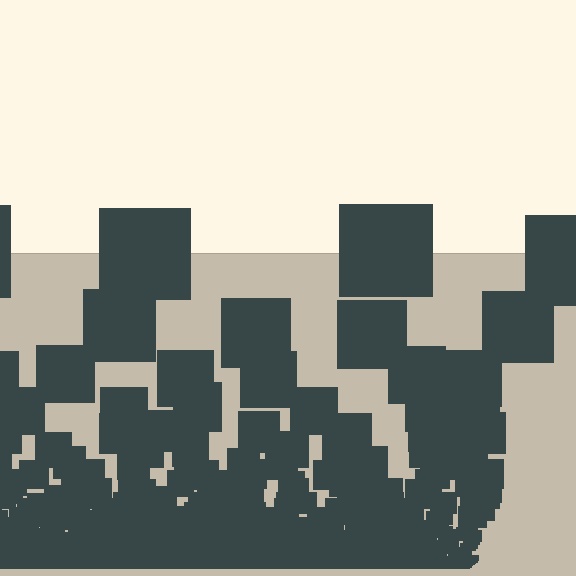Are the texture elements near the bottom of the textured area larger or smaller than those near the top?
Smaller. The gradient is inverted — elements near the bottom are smaller and denser.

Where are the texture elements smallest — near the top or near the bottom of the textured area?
Near the bottom.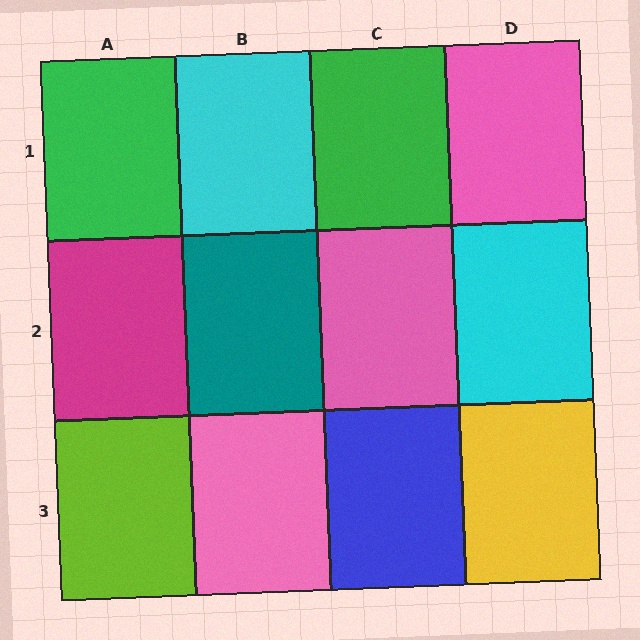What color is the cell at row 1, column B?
Cyan.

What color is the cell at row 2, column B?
Teal.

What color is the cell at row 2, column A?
Magenta.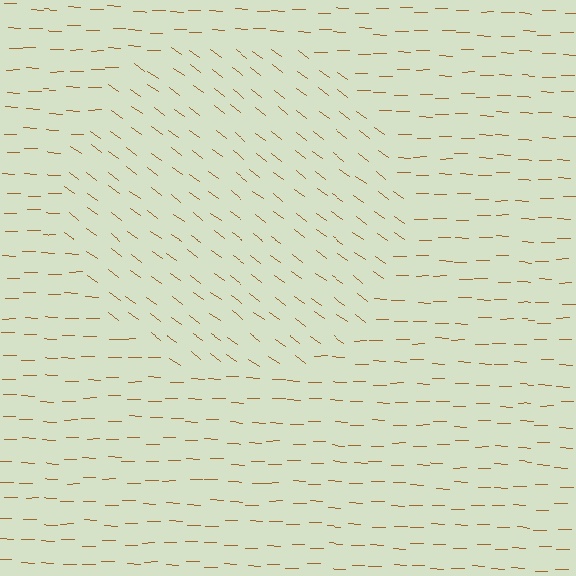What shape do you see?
I see a circle.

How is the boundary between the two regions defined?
The boundary is defined purely by a change in line orientation (approximately 36 degrees difference). All lines are the same color and thickness.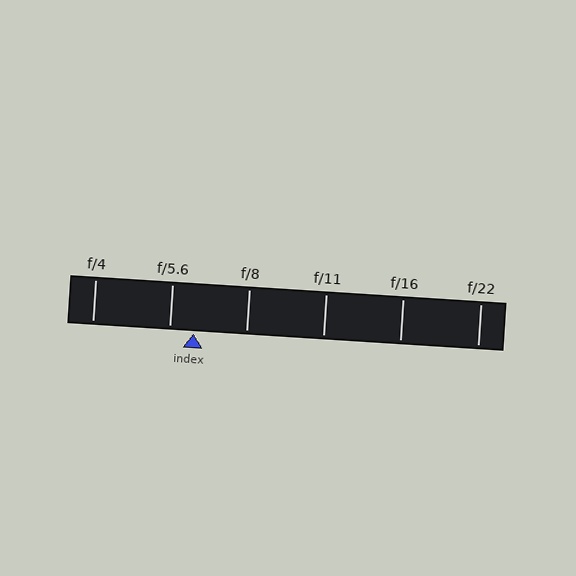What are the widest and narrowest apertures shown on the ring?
The widest aperture shown is f/4 and the narrowest is f/22.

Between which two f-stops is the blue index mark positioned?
The index mark is between f/5.6 and f/8.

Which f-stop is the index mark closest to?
The index mark is closest to f/5.6.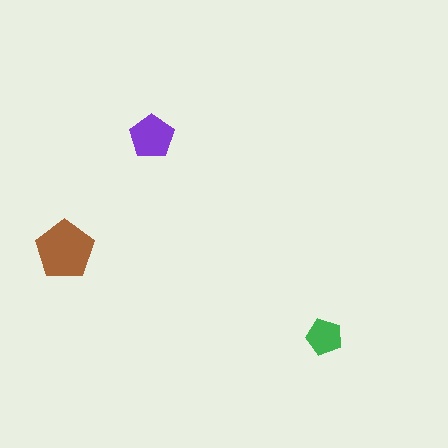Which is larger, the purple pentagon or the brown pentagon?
The brown one.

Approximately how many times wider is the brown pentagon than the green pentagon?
About 1.5 times wider.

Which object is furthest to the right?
The green pentagon is rightmost.